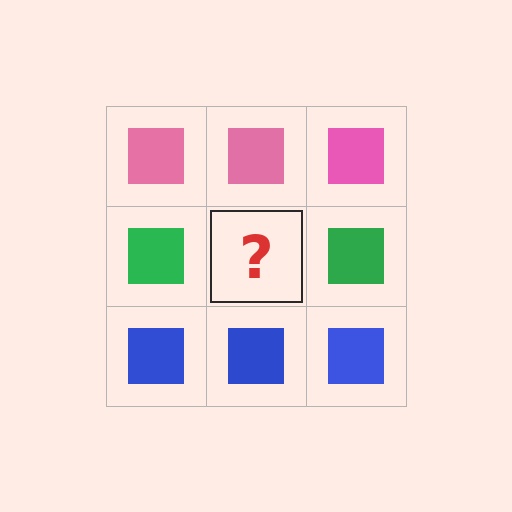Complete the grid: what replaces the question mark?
The question mark should be replaced with a green square.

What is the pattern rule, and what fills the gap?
The rule is that each row has a consistent color. The gap should be filled with a green square.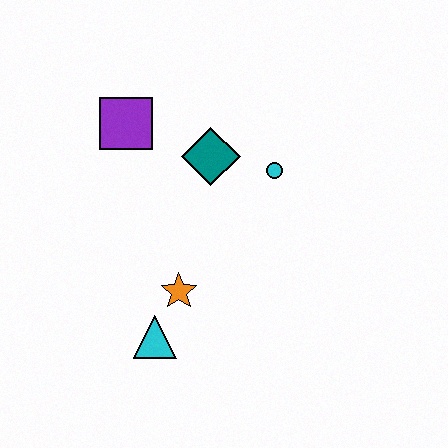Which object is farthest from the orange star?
The purple square is farthest from the orange star.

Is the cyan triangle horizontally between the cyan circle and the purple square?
Yes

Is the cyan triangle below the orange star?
Yes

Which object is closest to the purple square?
The teal diamond is closest to the purple square.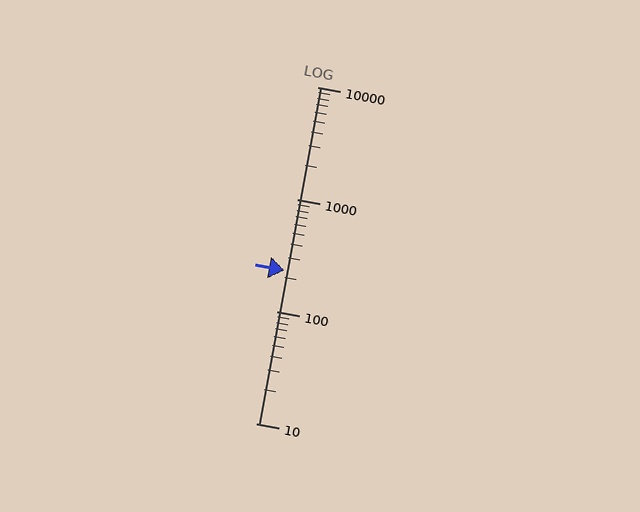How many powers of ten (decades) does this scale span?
The scale spans 3 decades, from 10 to 10000.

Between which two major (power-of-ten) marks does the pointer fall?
The pointer is between 100 and 1000.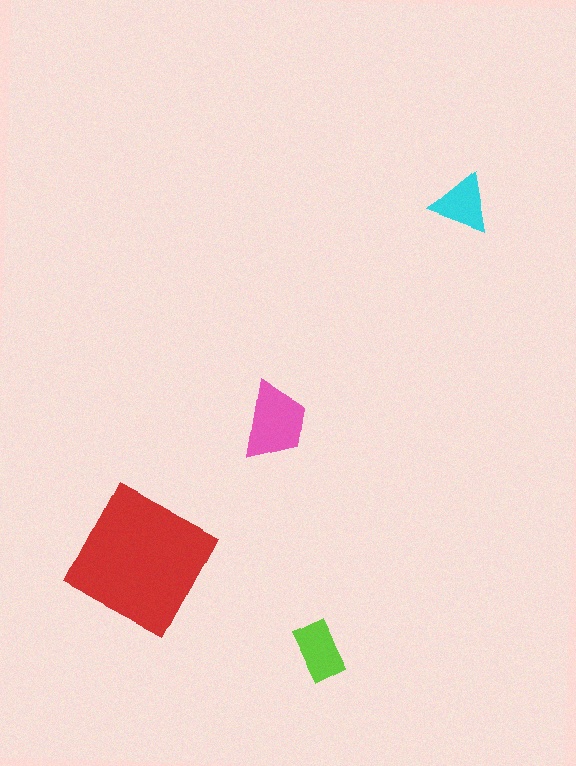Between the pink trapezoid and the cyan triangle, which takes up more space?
The pink trapezoid.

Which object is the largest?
The red square.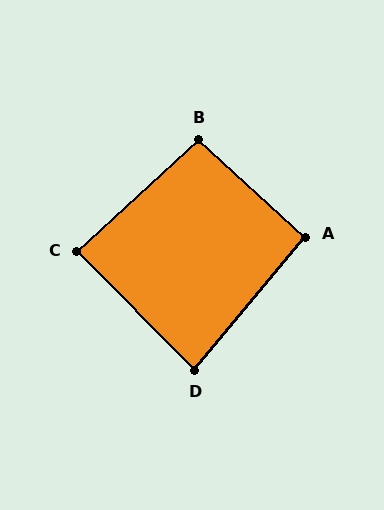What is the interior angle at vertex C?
Approximately 88 degrees (approximately right).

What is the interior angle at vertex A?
Approximately 92 degrees (approximately right).